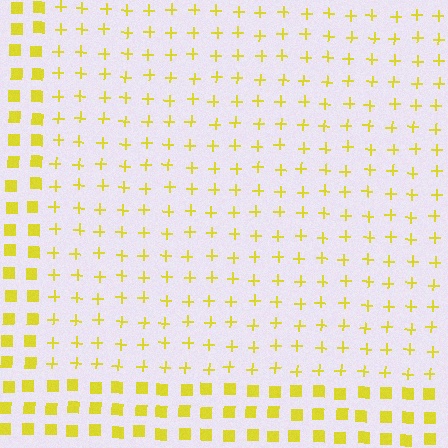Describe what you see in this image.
The image is filled with small yellow elements arranged in a uniform grid. A rectangle-shaped region contains plus signs, while the surrounding area contains squares. The boundary is defined purely by the change in element shape.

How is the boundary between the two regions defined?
The boundary is defined by a change in element shape: plus signs inside vs. squares outside. All elements share the same color and spacing.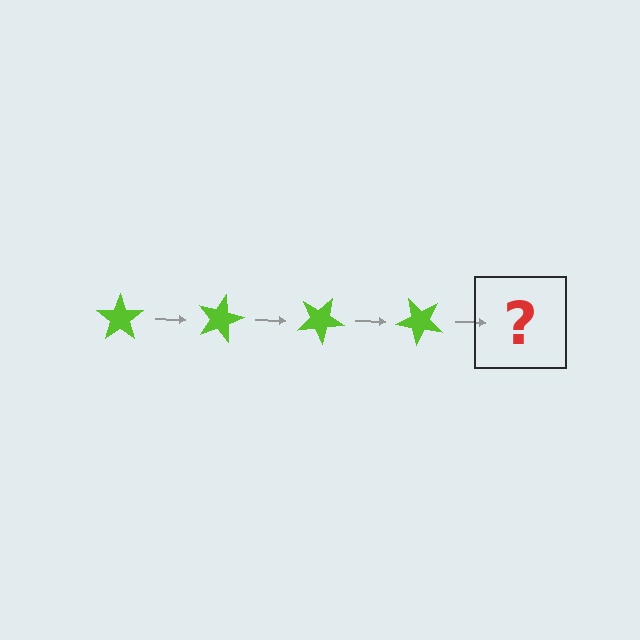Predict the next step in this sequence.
The next step is a lime star rotated 60 degrees.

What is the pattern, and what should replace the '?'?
The pattern is that the star rotates 15 degrees each step. The '?' should be a lime star rotated 60 degrees.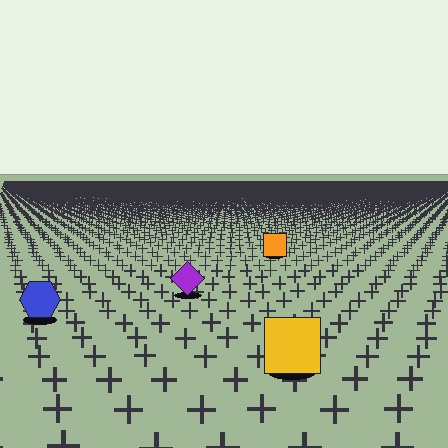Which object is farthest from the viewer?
The orange square is farthest from the viewer. It appears smaller and the ground texture around it is denser.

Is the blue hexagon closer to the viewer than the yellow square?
No. The yellow square is closer — you can tell from the texture gradient: the ground texture is coarser near it.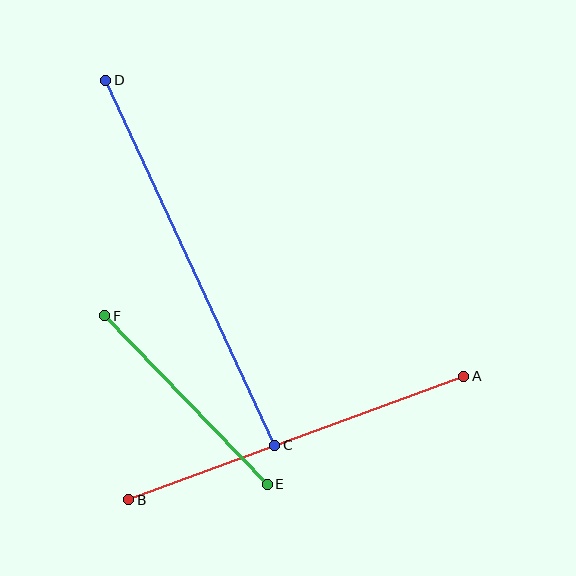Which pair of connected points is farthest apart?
Points C and D are farthest apart.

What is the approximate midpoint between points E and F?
The midpoint is at approximately (186, 400) pixels.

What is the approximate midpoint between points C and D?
The midpoint is at approximately (190, 263) pixels.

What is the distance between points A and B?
The distance is approximately 357 pixels.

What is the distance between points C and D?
The distance is approximately 402 pixels.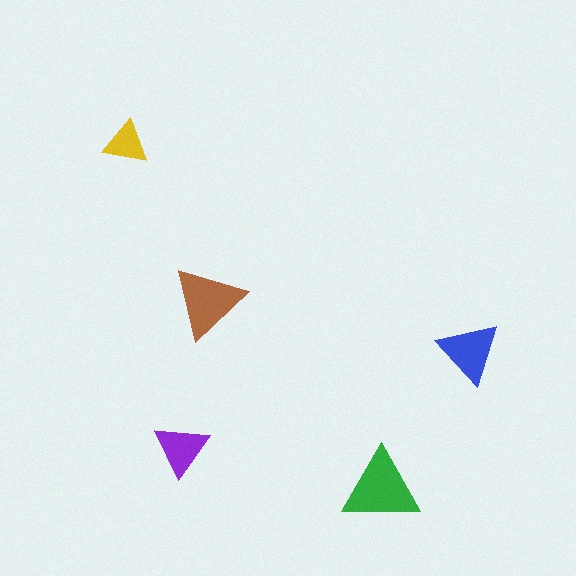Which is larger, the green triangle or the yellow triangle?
The green one.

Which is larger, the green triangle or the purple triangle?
The green one.